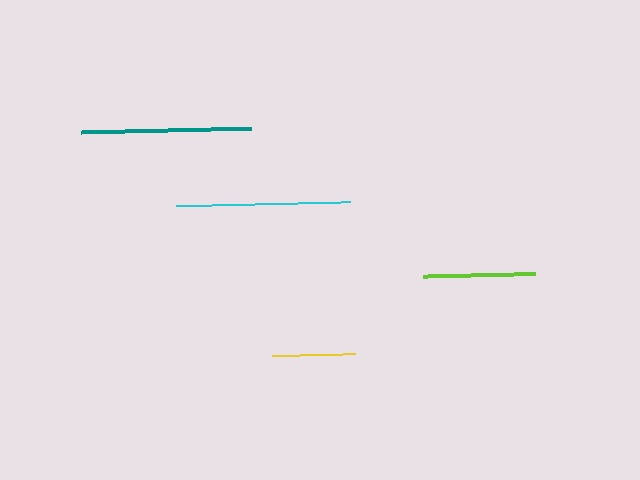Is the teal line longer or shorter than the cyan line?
The cyan line is longer than the teal line.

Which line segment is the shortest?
The yellow line is the shortest at approximately 84 pixels.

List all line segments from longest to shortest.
From longest to shortest: cyan, teal, lime, yellow.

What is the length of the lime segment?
The lime segment is approximately 112 pixels long.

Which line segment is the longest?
The cyan line is the longest at approximately 173 pixels.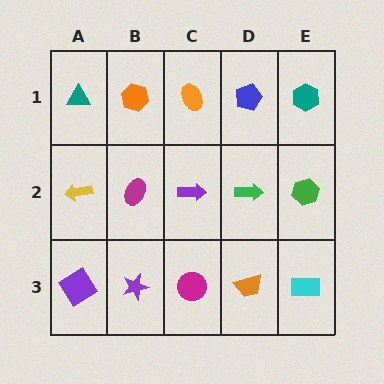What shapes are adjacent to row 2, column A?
A teal triangle (row 1, column A), a purple diamond (row 3, column A), a magenta ellipse (row 2, column B).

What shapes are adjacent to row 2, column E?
A teal hexagon (row 1, column E), a cyan rectangle (row 3, column E), a green arrow (row 2, column D).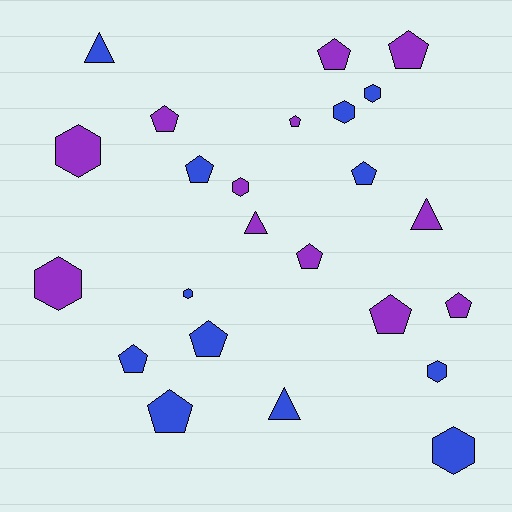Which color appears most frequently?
Purple, with 12 objects.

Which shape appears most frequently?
Pentagon, with 12 objects.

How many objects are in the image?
There are 24 objects.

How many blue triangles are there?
There are 2 blue triangles.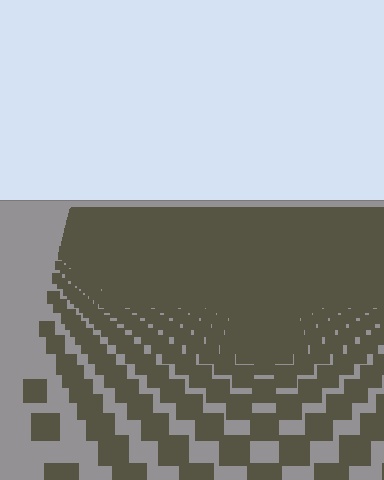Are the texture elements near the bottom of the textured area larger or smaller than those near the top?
Larger. Near the bottom, elements are closer to the viewer and appear at a bigger on-screen size.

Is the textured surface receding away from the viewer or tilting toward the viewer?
The surface is receding away from the viewer. Texture elements get smaller and denser toward the top.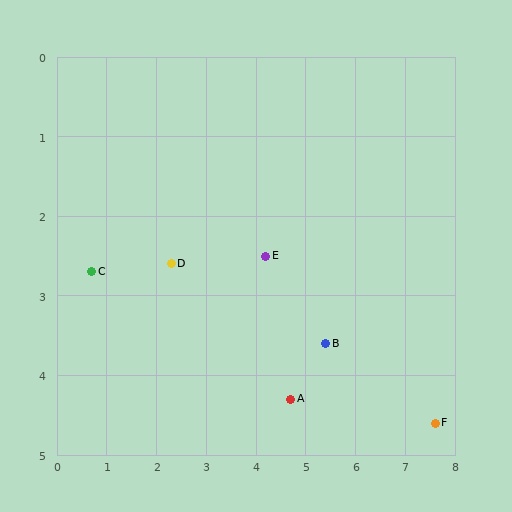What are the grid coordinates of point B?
Point B is at approximately (5.4, 3.6).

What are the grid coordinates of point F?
Point F is at approximately (7.6, 4.6).